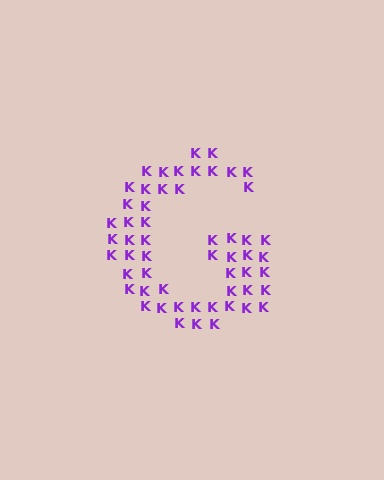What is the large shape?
The large shape is the letter G.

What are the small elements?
The small elements are letter K's.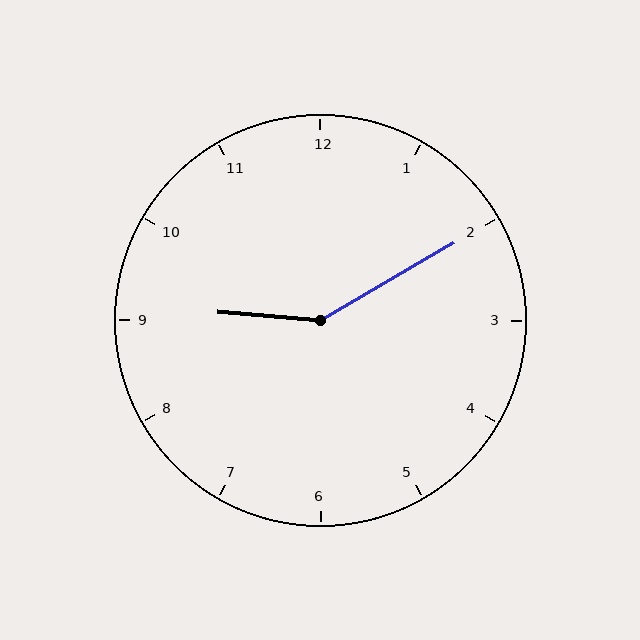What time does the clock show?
9:10.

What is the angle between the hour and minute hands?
Approximately 145 degrees.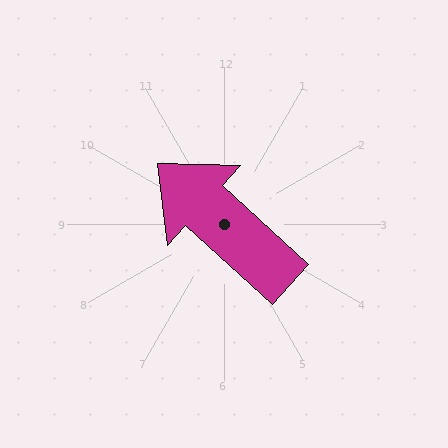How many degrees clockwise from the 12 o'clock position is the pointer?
Approximately 312 degrees.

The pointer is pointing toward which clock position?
Roughly 10 o'clock.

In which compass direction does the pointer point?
Northwest.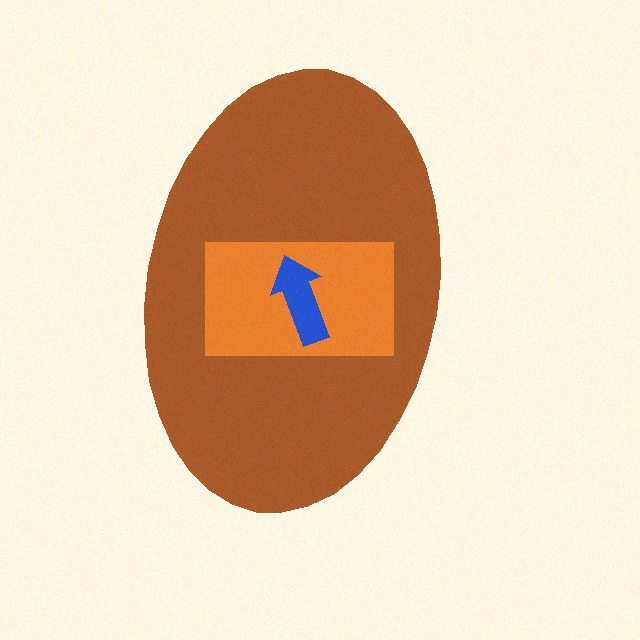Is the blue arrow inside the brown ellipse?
Yes.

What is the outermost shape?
The brown ellipse.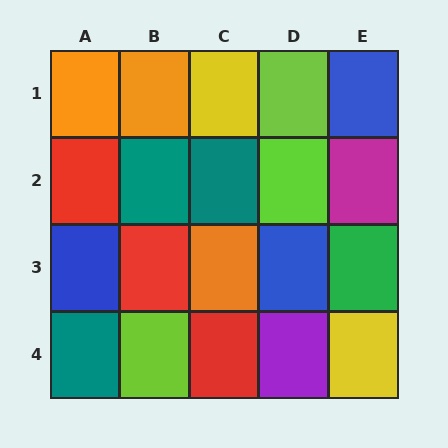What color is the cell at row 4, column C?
Red.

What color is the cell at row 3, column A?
Blue.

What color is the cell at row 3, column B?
Red.